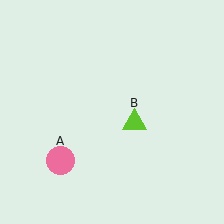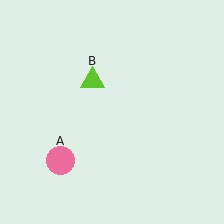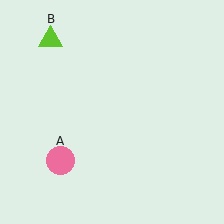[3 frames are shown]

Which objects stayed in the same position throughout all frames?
Pink circle (object A) remained stationary.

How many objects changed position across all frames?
1 object changed position: lime triangle (object B).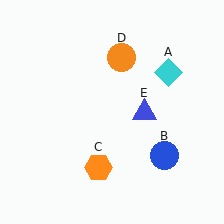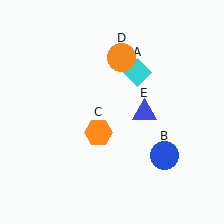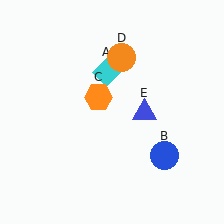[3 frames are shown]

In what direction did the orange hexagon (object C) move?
The orange hexagon (object C) moved up.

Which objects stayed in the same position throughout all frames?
Blue circle (object B) and orange circle (object D) and blue triangle (object E) remained stationary.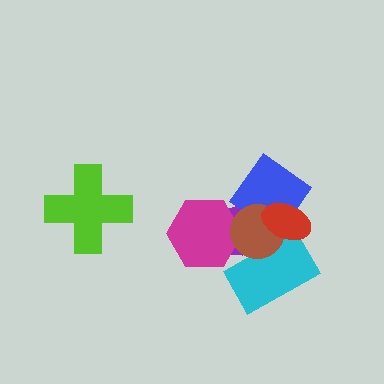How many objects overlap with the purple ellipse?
5 objects overlap with the purple ellipse.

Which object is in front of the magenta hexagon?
The brown circle is in front of the magenta hexagon.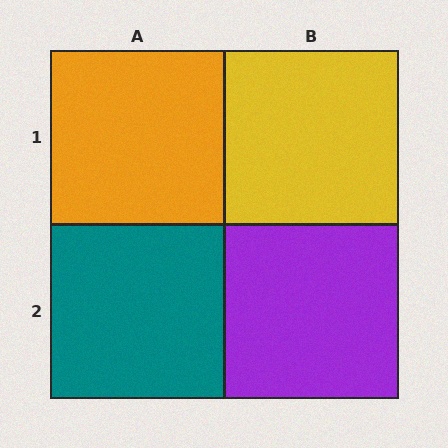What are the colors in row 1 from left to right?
Orange, yellow.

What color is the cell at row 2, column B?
Purple.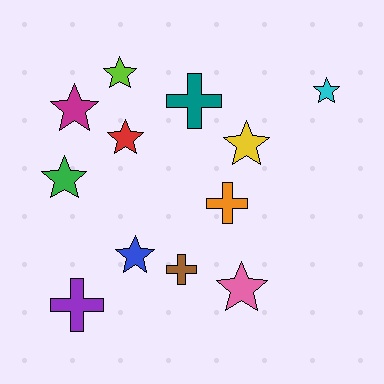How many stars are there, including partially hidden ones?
There are 8 stars.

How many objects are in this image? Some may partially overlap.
There are 12 objects.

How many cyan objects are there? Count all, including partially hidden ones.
There is 1 cyan object.